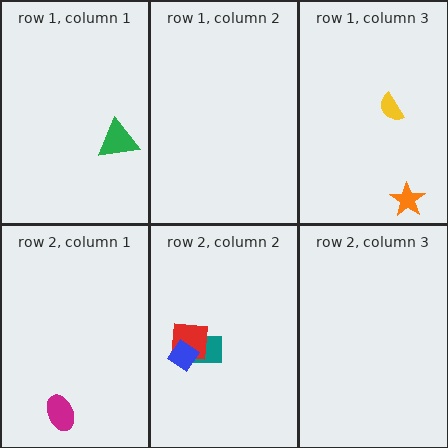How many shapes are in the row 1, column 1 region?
1.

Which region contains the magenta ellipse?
The row 2, column 1 region.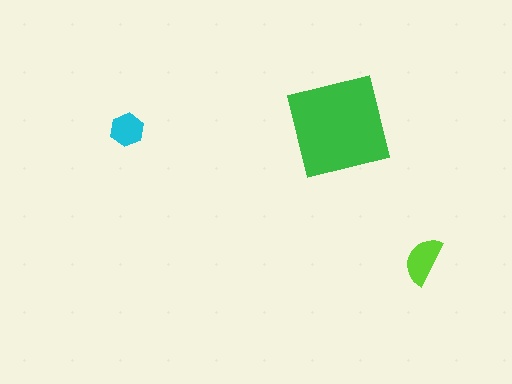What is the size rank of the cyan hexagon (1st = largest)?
3rd.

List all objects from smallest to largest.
The cyan hexagon, the lime semicircle, the green square.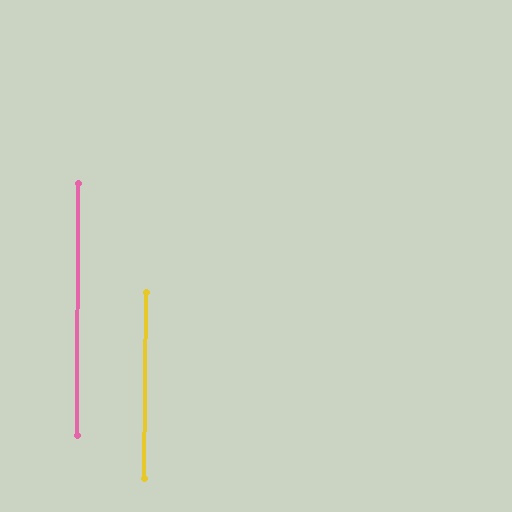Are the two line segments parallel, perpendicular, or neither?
Parallel — their directions differ by only 0.5°.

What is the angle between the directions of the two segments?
Approximately 0 degrees.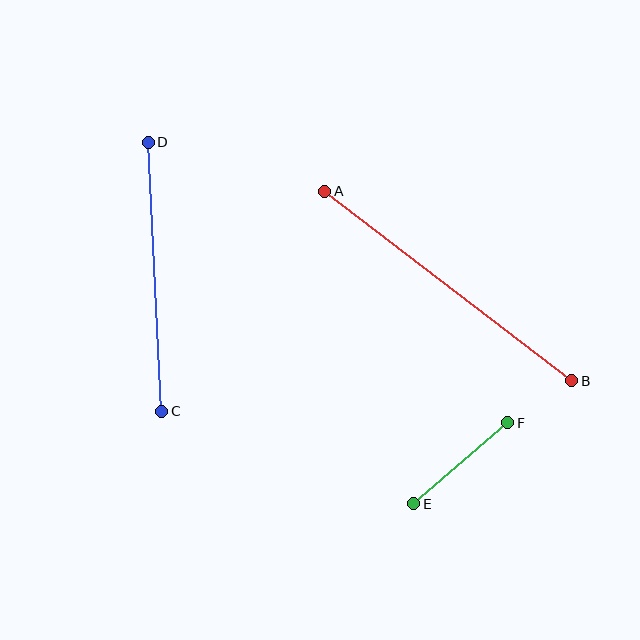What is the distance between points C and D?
The distance is approximately 269 pixels.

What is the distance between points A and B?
The distance is approximately 311 pixels.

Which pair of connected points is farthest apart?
Points A and B are farthest apart.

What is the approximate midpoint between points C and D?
The midpoint is at approximately (155, 277) pixels.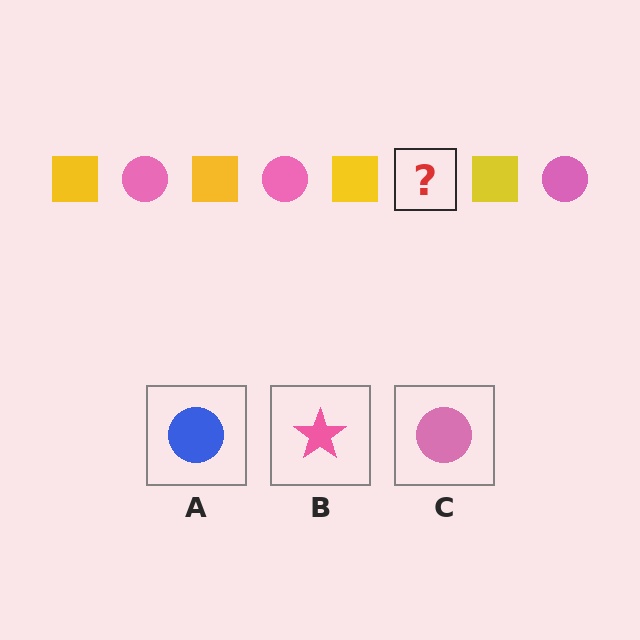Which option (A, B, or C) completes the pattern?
C.